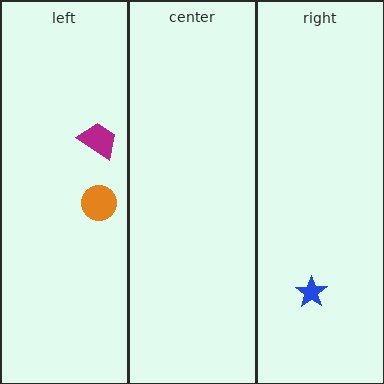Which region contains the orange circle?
The left region.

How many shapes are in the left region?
2.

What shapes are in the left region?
The orange circle, the magenta trapezoid.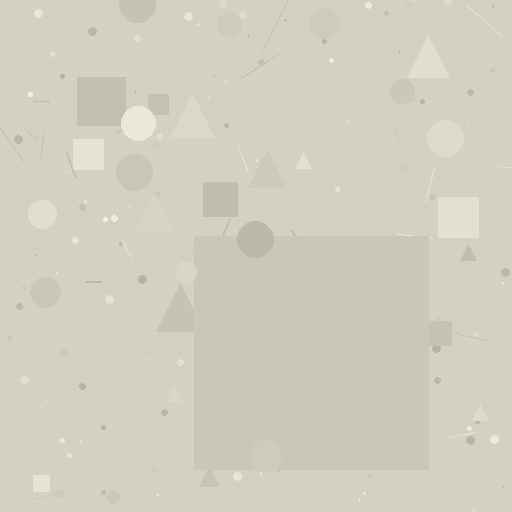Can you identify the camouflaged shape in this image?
The camouflaged shape is a square.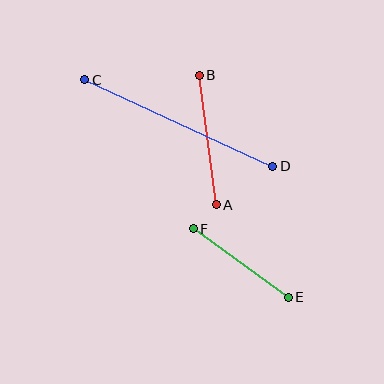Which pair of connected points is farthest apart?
Points C and D are farthest apart.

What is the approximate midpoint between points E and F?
The midpoint is at approximately (241, 263) pixels.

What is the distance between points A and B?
The distance is approximately 130 pixels.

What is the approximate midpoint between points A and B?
The midpoint is at approximately (208, 140) pixels.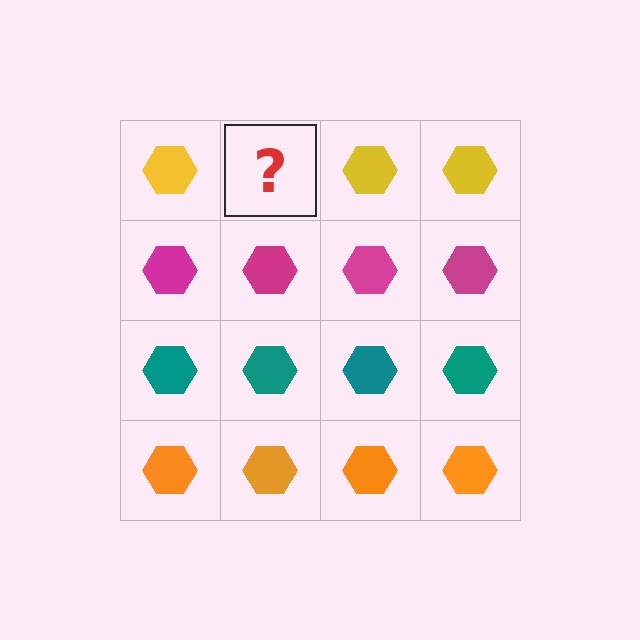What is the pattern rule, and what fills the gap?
The rule is that each row has a consistent color. The gap should be filled with a yellow hexagon.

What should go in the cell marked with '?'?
The missing cell should contain a yellow hexagon.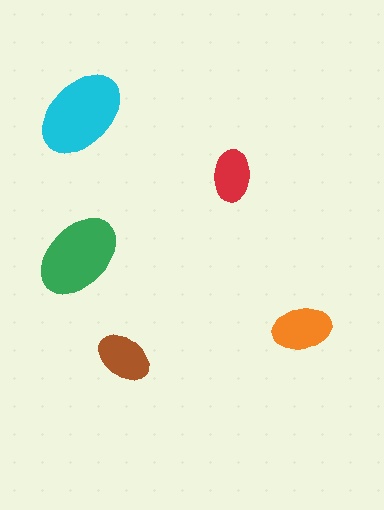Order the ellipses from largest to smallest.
the cyan one, the green one, the orange one, the brown one, the red one.